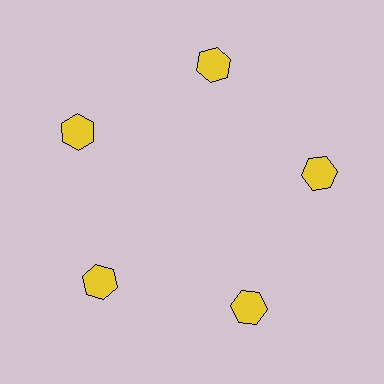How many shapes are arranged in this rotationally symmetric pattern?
There are 5 shapes, arranged in 5 groups of 1.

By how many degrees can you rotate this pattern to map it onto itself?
The pattern maps onto itself every 72 degrees of rotation.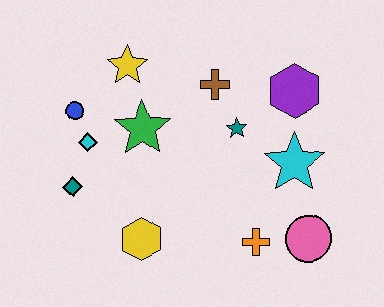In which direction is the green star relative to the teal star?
The green star is to the left of the teal star.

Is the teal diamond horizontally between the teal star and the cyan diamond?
No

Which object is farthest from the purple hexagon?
The teal diamond is farthest from the purple hexagon.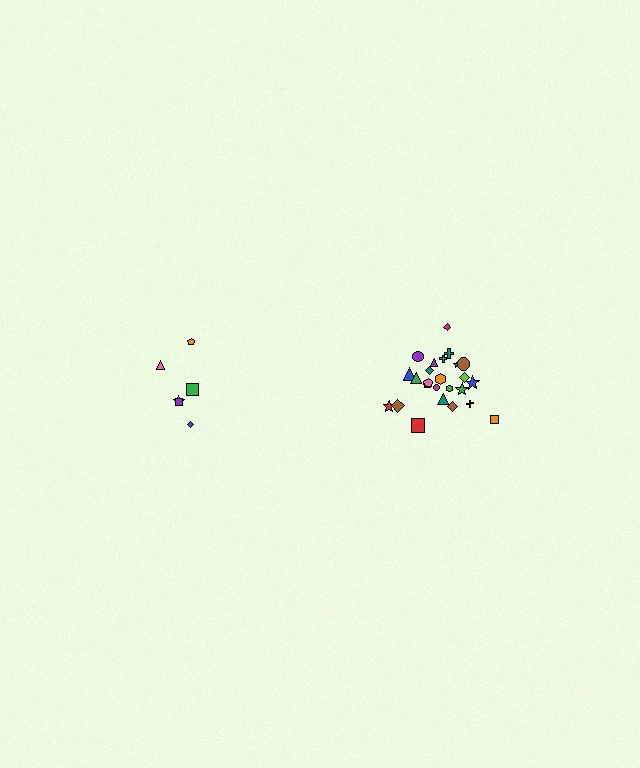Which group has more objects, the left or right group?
The right group.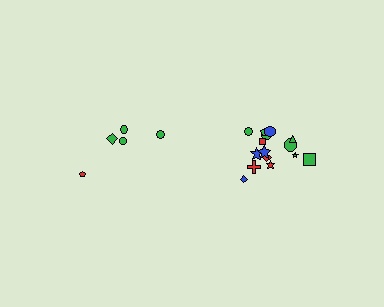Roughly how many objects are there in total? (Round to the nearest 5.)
Roughly 20 objects in total.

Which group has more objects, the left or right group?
The right group.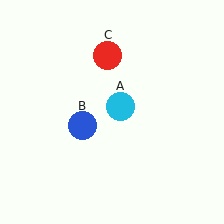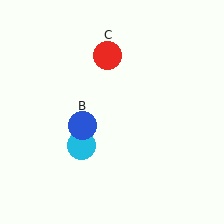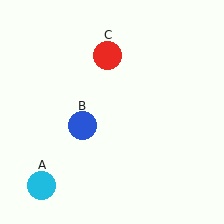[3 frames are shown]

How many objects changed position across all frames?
1 object changed position: cyan circle (object A).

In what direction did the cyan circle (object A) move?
The cyan circle (object A) moved down and to the left.